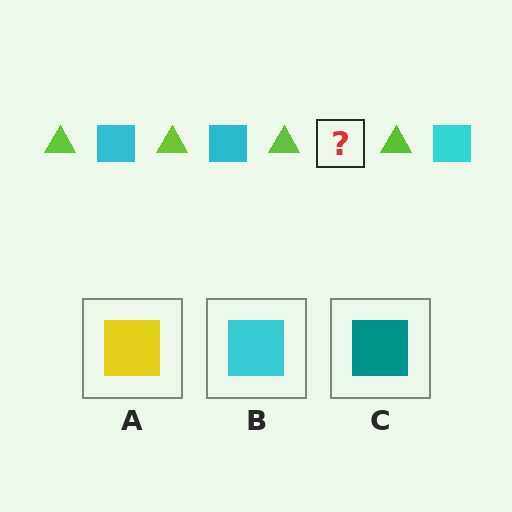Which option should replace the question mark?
Option B.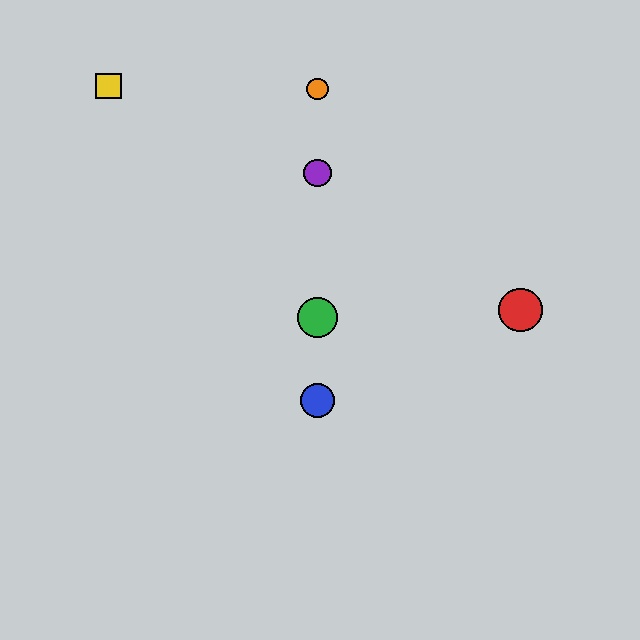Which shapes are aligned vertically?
The blue circle, the green circle, the purple circle, the orange circle are aligned vertically.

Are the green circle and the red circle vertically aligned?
No, the green circle is at x≈317 and the red circle is at x≈520.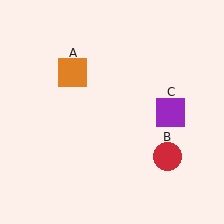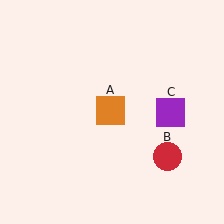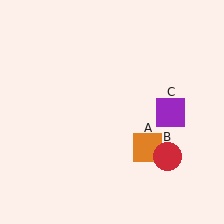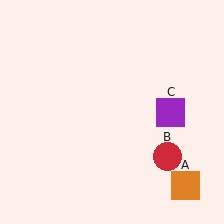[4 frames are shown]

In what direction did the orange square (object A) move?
The orange square (object A) moved down and to the right.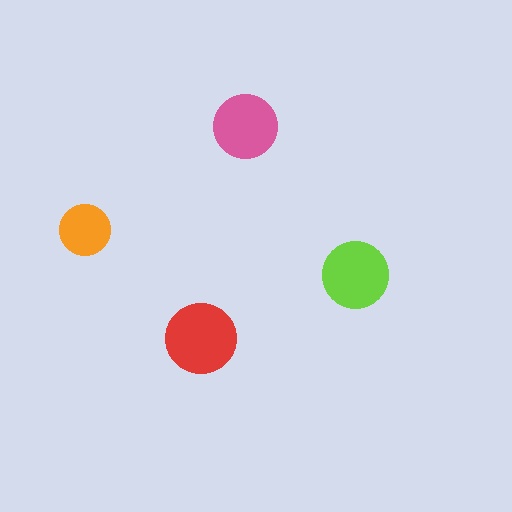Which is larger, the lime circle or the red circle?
The red one.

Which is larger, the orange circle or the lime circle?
The lime one.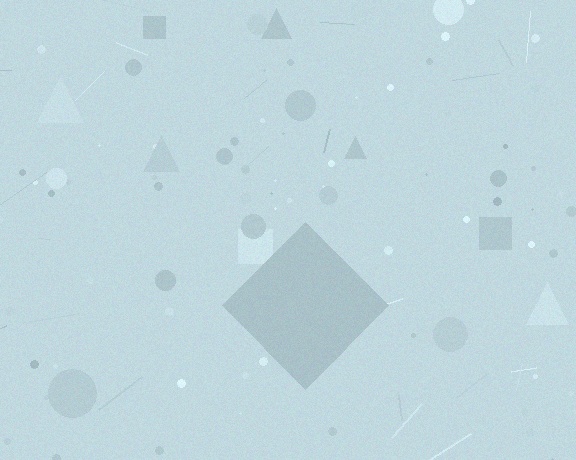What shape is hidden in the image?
A diamond is hidden in the image.